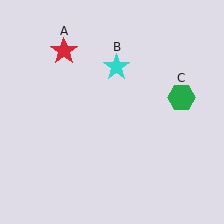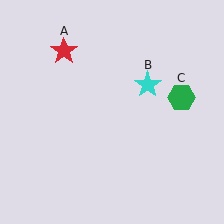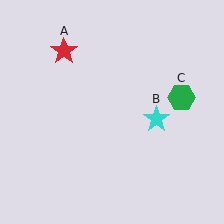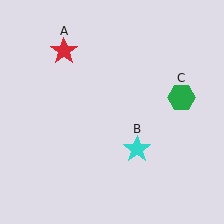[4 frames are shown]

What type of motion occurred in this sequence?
The cyan star (object B) rotated clockwise around the center of the scene.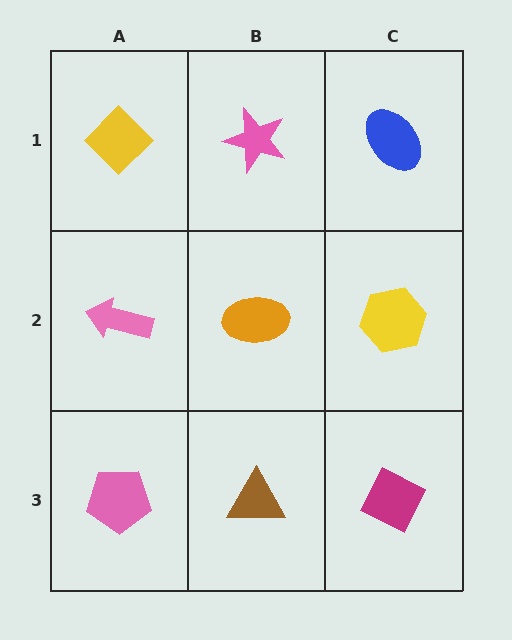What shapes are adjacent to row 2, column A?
A yellow diamond (row 1, column A), a pink pentagon (row 3, column A), an orange ellipse (row 2, column B).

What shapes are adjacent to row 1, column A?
A pink arrow (row 2, column A), a pink star (row 1, column B).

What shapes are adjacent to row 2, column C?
A blue ellipse (row 1, column C), a magenta diamond (row 3, column C), an orange ellipse (row 2, column B).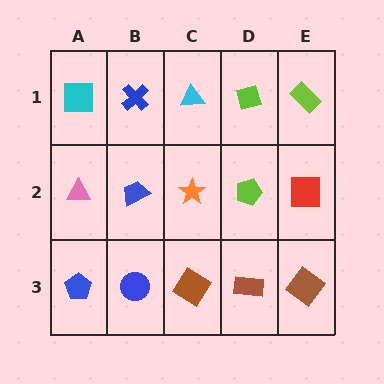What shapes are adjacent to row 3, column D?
A lime pentagon (row 2, column D), a brown diamond (row 3, column C), a brown diamond (row 3, column E).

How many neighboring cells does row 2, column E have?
3.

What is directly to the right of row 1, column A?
A blue cross.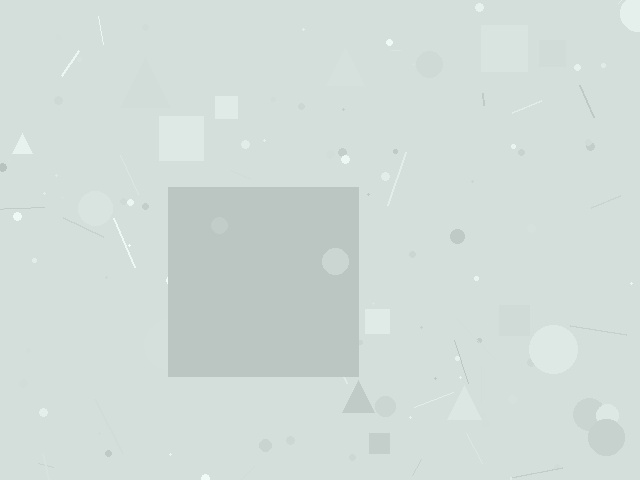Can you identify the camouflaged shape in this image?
The camouflaged shape is a square.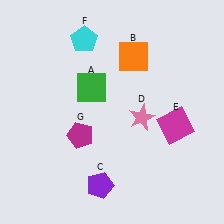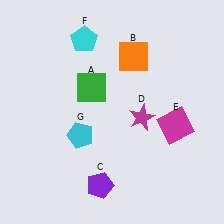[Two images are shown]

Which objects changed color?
D changed from pink to magenta. G changed from magenta to cyan.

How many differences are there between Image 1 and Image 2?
There are 2 differences between the two images.